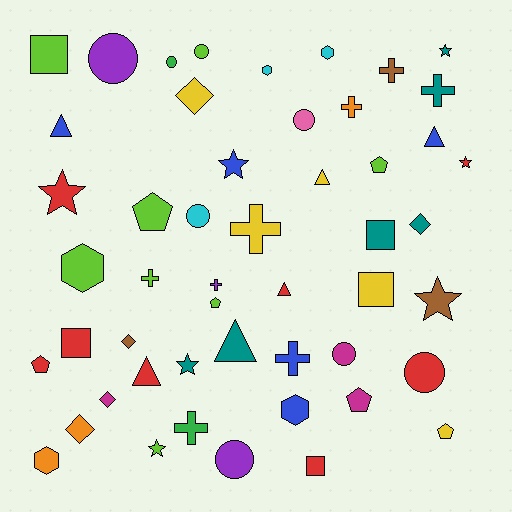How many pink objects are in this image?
There is 1 pink object.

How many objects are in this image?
There are 50 objects.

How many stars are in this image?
There are 7 stars.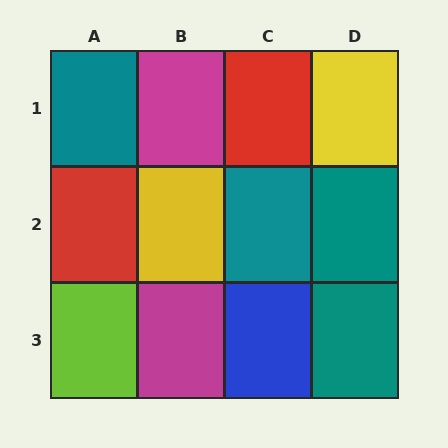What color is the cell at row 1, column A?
Teal.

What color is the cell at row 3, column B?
Magenta.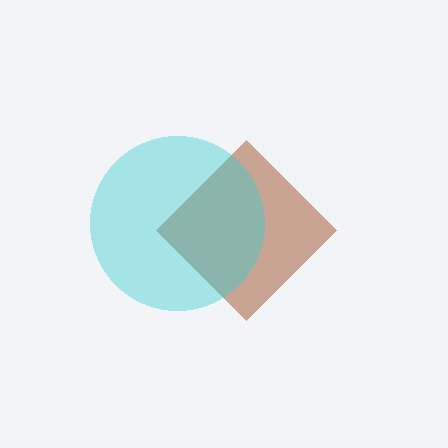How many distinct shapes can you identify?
There are 2 distinct shapes: a brown diamond, a cyan circle.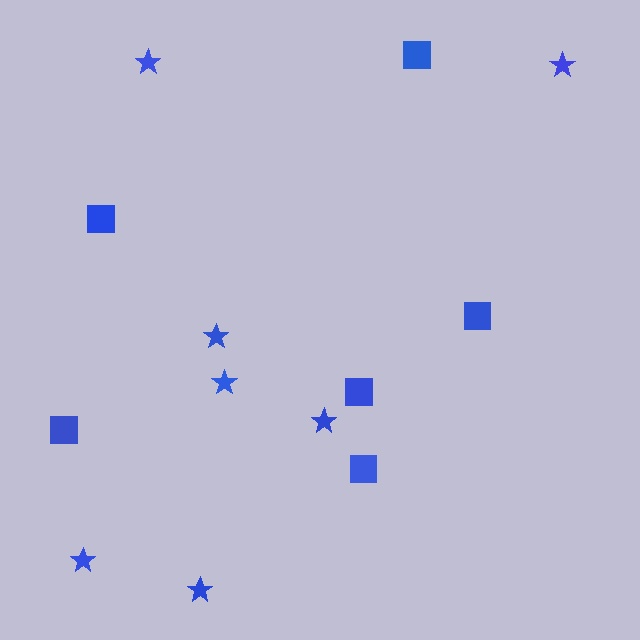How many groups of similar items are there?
There are 2 groups: one group of stars (7) and one group of squares (6).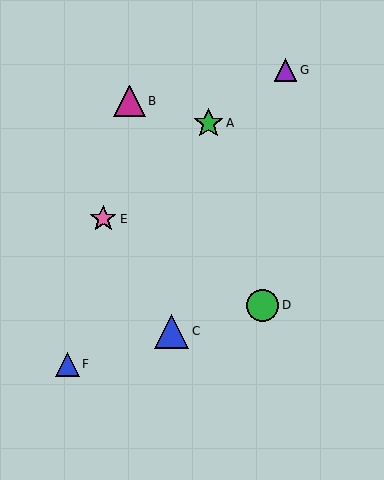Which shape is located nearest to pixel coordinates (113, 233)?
The pink star (labeled E) at (103, 219) is nearest to that location.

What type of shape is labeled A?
Shape A is a green star.